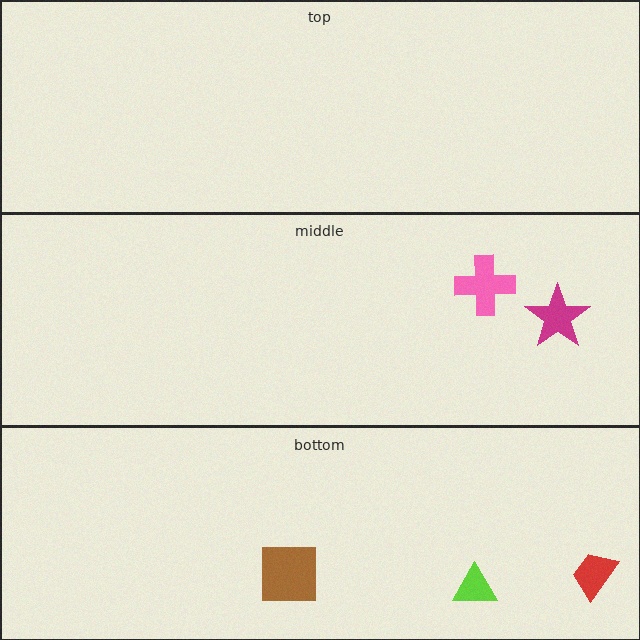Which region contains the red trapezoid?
The bottom region.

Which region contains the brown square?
The bottom region.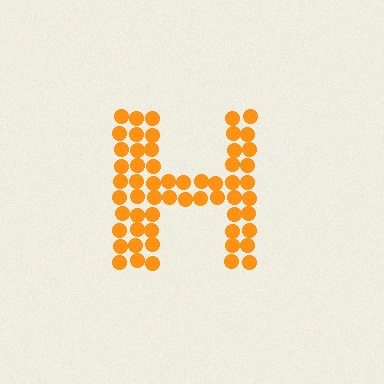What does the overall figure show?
The overall figure shows the letter H.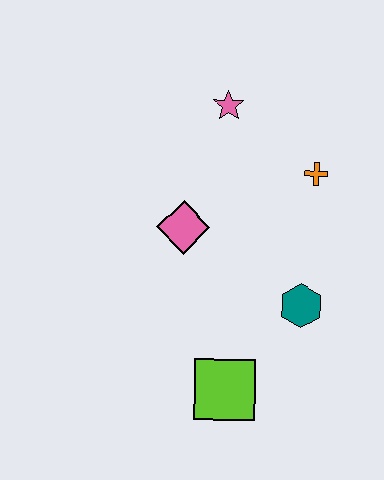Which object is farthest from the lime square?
The pink star is farthest from the lime square.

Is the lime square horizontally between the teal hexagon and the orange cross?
No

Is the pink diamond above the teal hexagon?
Yes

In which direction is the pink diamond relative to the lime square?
The pink diamond is above the lime square.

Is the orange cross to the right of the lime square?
Yes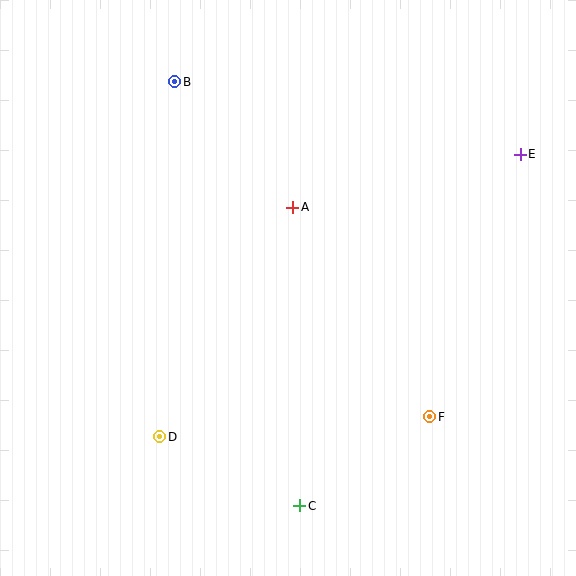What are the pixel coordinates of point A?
Point A is at (293, 208).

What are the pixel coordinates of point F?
Point F is at (430, 417).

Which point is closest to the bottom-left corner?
Point D is closest to the bottom-left corner.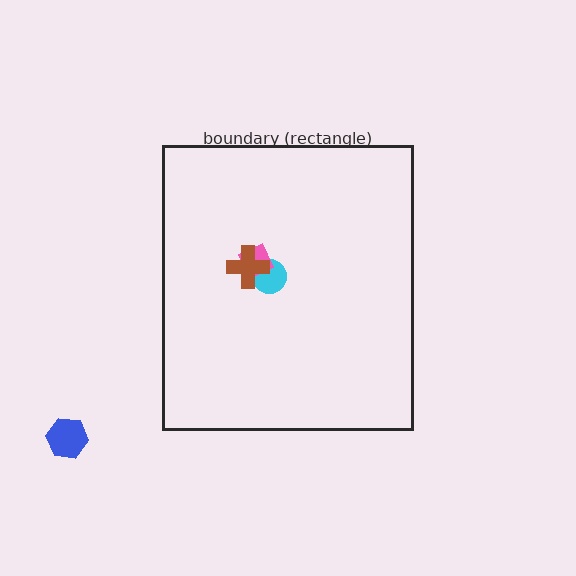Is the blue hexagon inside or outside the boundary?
Outside.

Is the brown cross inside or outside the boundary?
Inside.